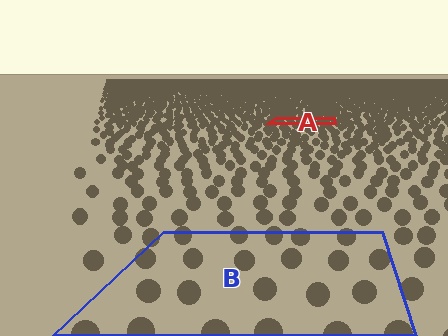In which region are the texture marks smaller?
The texture marks are smaller in region A, because it is farther away.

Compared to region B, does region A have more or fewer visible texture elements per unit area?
Region A has more texture elements per unit area — they are packed more densely because it is farther away.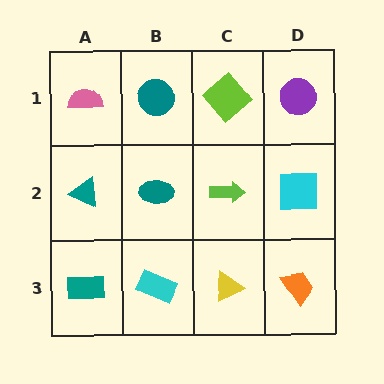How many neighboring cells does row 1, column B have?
3.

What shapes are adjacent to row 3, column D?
A cyan square (row 2, column D), a yellow triangle (row 3, column C).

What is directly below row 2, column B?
A cyan rectangle.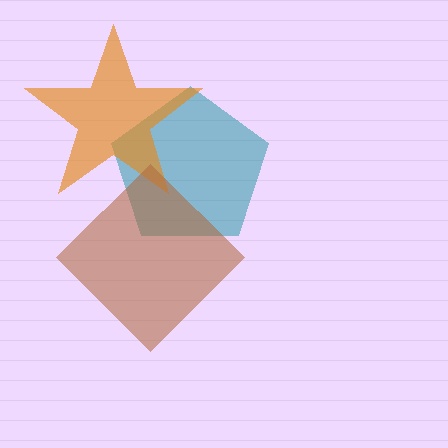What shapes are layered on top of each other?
The layered shapes are: a teal pentagon, an orange star, a brown diamond.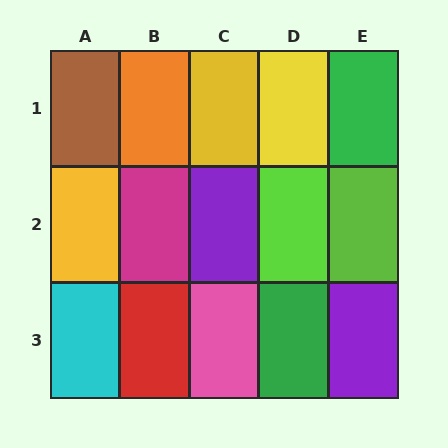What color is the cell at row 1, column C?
Yellow.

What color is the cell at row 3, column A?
Cyan.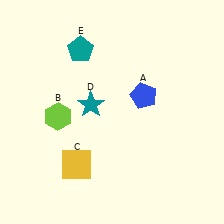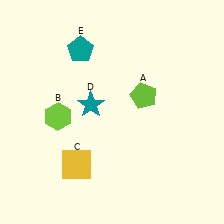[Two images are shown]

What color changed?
The pentagon (A) changed from blue in Image 1 to lime in Image 2.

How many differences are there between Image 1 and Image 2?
There is 1 difference between the two images.